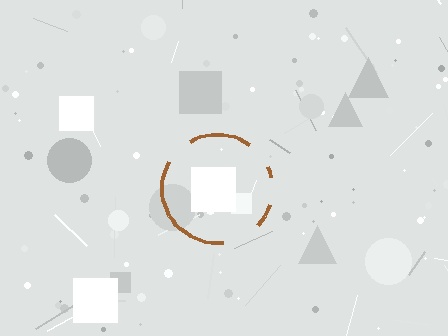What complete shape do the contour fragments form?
The contour fragments form a circle.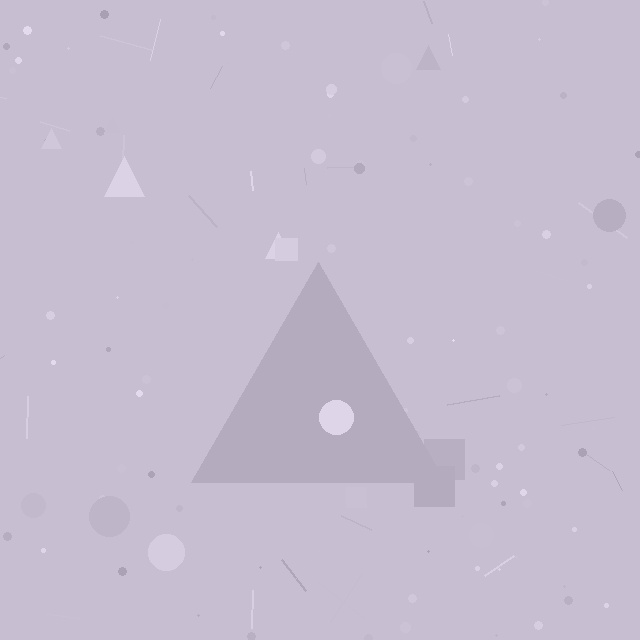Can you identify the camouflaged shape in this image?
The camouflaged shape is a triangle.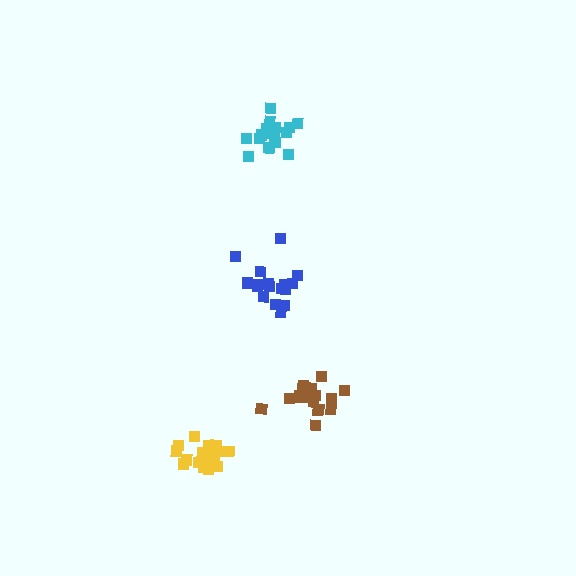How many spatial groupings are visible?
There are 4 spatial groupings.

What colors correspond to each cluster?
The clusters are colored: blue, cyan, brown, yellow.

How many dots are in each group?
Group 1: 17 dots, Group 2: 17 dots, Group 3: 20 dots, Group 4: 18 dots (72 total).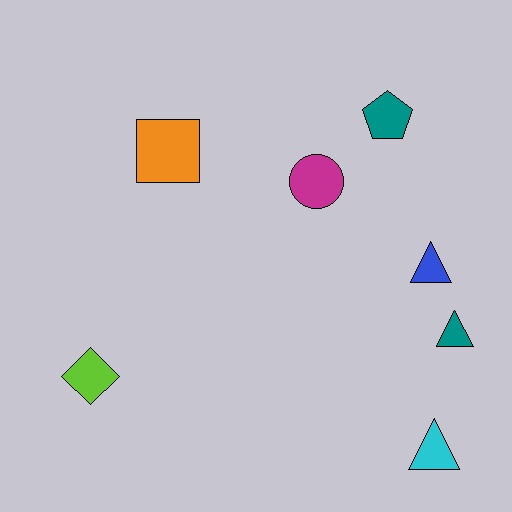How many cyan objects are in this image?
There is 1 cyan object.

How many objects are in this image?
There are 7 objects.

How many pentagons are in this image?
There is 1 pentagon.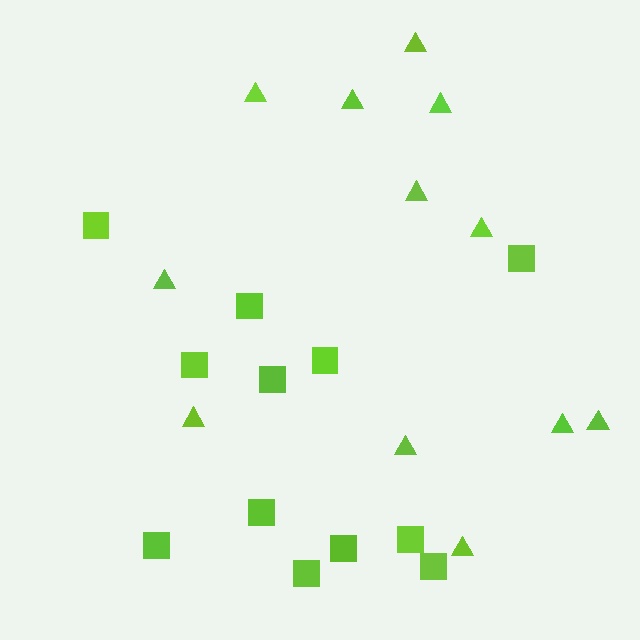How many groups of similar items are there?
There are 2 groups: one group of triangles (12) and one group of squares (12).